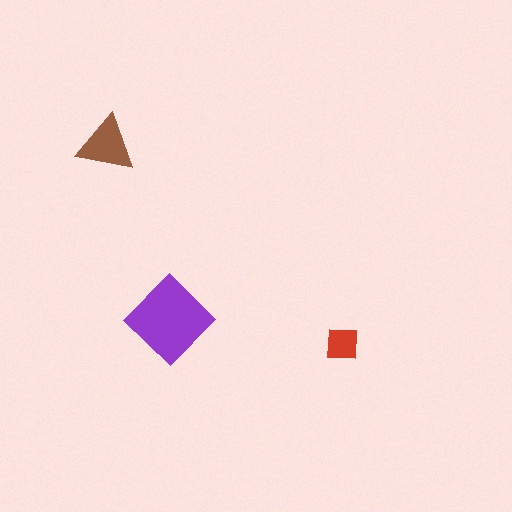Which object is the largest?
The purple diamond.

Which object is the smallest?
The red square.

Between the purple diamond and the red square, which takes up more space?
The purple diamond.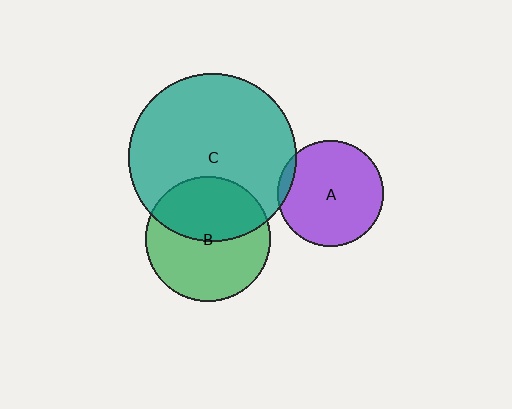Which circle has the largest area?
Circle C (teal).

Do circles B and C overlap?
Yes.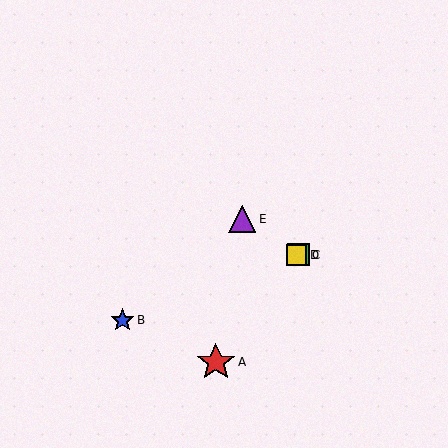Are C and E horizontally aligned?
No, C is at y≈255 and E is at y≈219.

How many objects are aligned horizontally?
2 objects (C, D) are aligned horizontally.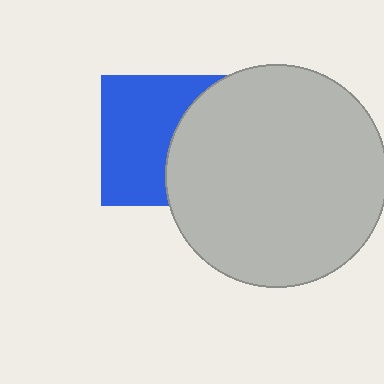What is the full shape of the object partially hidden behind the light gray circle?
The partially hidden object is a blue square.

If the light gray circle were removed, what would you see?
You would see the complete blue square.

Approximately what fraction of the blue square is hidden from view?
Roughly 41% of the blue square is hidden behind the light gray circle.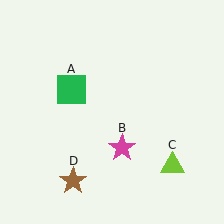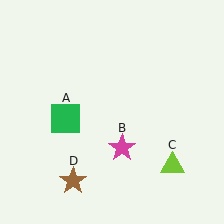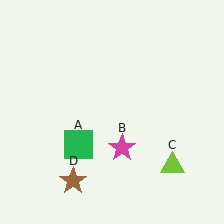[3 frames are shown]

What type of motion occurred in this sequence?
The green square (object A) rotated counterclockwise around the center of the scene.